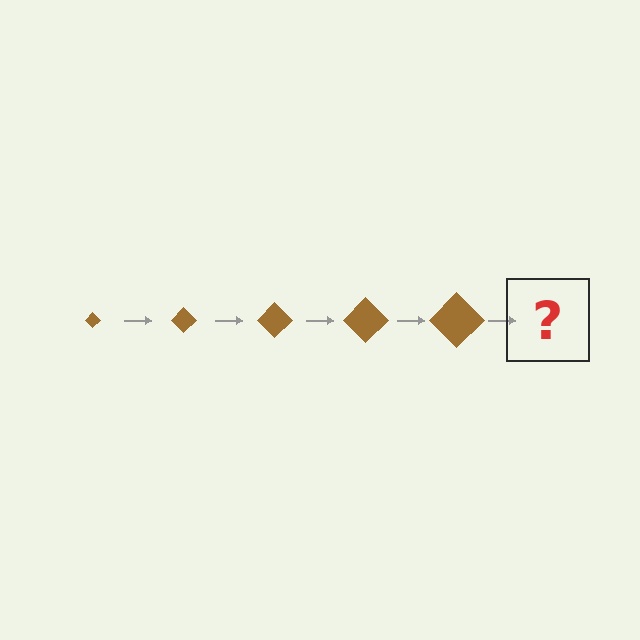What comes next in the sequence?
The next element should be a brown diamond, larger than the previous one.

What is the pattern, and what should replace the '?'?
The pattern is that the diamond gets progressively larger each step. The '?' should be a brown diamond, larger than the previous one.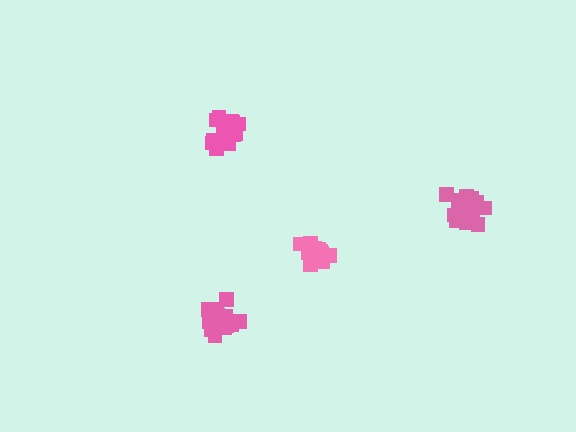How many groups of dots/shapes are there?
There are 4 groups.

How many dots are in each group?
Group 1: 15 dots, Group 2: 17 dots, Group 3: 16 dots, Group 4: 16 dots (64 total).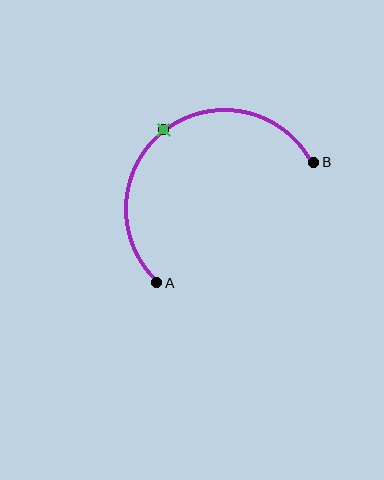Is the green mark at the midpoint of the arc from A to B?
Yes. The green mark lies on the arc at equal arc-length from both A and B — it is the arc midpoint.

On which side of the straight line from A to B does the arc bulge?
The arc bulges above and to the left of the straight line connecting A and B.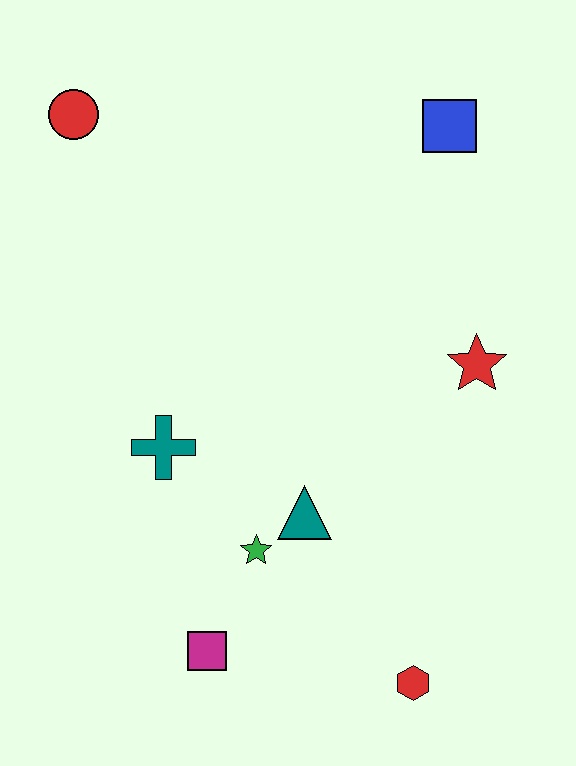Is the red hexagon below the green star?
Yes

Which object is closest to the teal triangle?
The green star is closest to the teal triangle.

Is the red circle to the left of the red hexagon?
Yes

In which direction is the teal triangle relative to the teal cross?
The teal triangle is to the right of the teal cross.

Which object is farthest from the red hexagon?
The red circle is farthest from the red hexagon.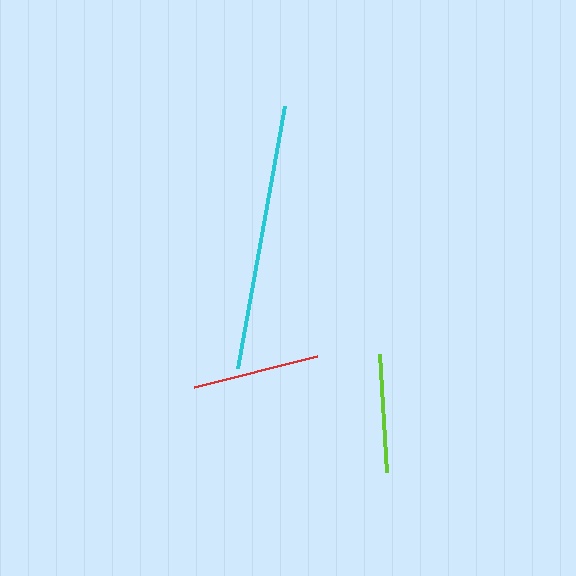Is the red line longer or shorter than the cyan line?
The cyan line is longer than the red line.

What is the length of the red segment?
The red segment is approximately 127 pixels long.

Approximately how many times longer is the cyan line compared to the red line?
The cyan line is approximately 2.1 times the length of the red line.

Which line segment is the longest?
The cyan line is the longest at approximately 267 pixels.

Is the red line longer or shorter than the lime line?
The red line is longer than the lime line.